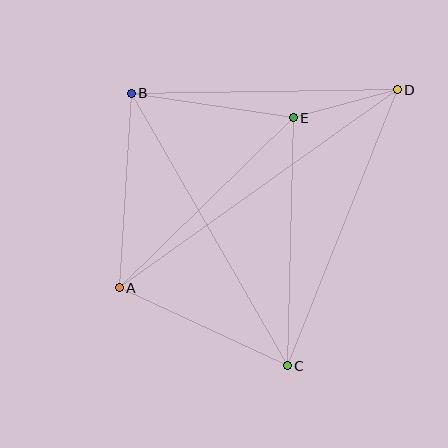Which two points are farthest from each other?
Points A and D are farthest from each other.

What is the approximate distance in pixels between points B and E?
The distance between B and E is approximately 164 pixels.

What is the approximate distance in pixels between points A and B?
The distance between A and B is approximately 195 pixels.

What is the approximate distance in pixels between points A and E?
The distance between A and E is approximately 243 pixels.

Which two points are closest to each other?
Points D and E are closest to each other.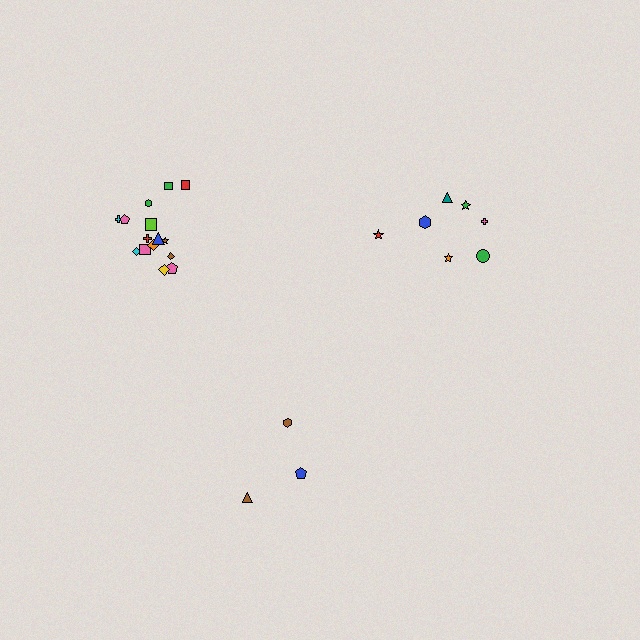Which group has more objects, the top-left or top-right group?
The top-left group.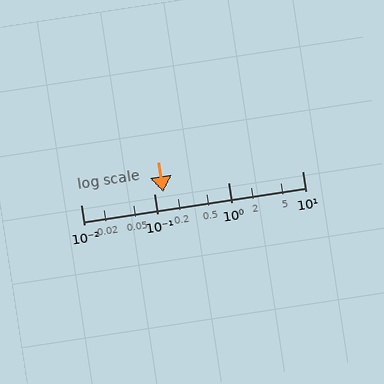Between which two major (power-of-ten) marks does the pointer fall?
The pointer is between 0.1 and 1.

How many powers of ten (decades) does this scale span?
The scale spans 3 decades, from 0.01 to 10.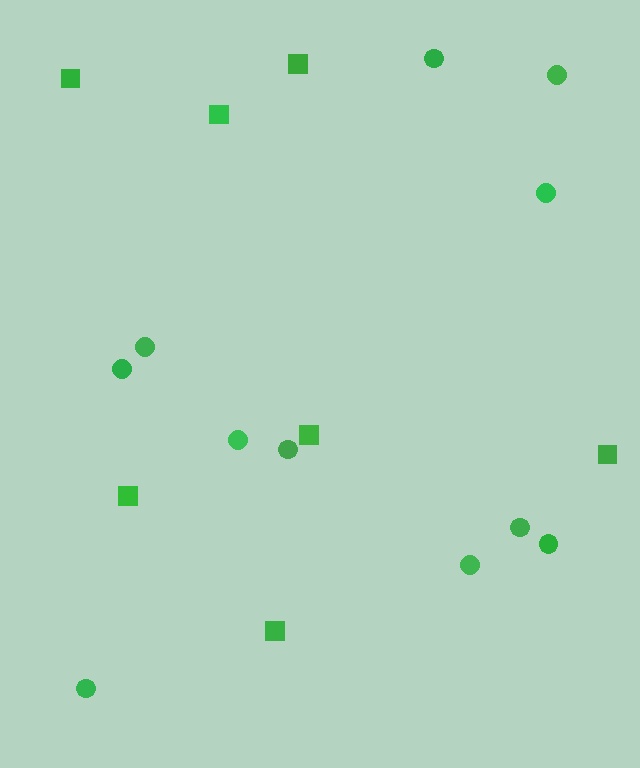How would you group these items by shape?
There are 2 groups: one group of circles (11) and one group of squares (7).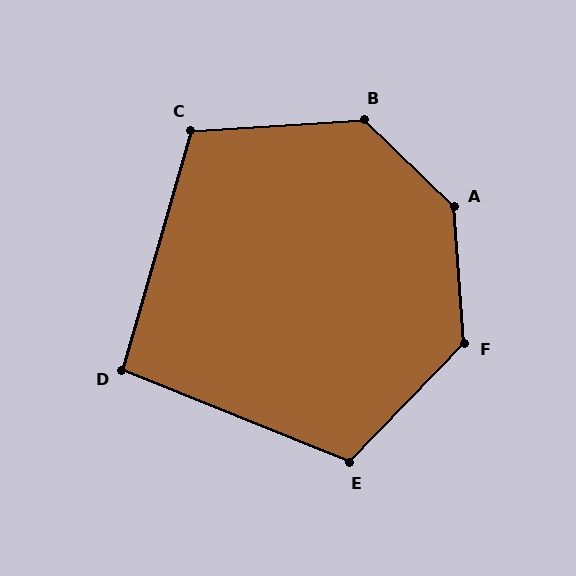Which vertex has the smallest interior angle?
D, at approximately 96 degrees.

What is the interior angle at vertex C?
Approximately 110 degrees (obtuse).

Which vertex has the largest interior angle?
A, at approximately 138 degrees.